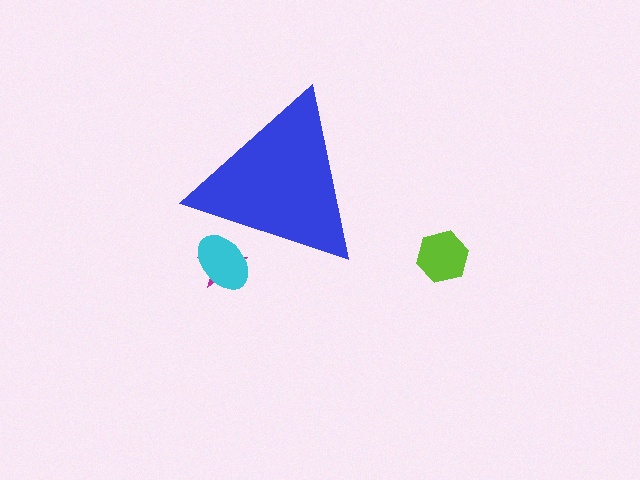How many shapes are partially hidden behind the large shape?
2 shapes are partially hidden.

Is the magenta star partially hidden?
Yes, the magenta star is partially hidden behind the blue triangle.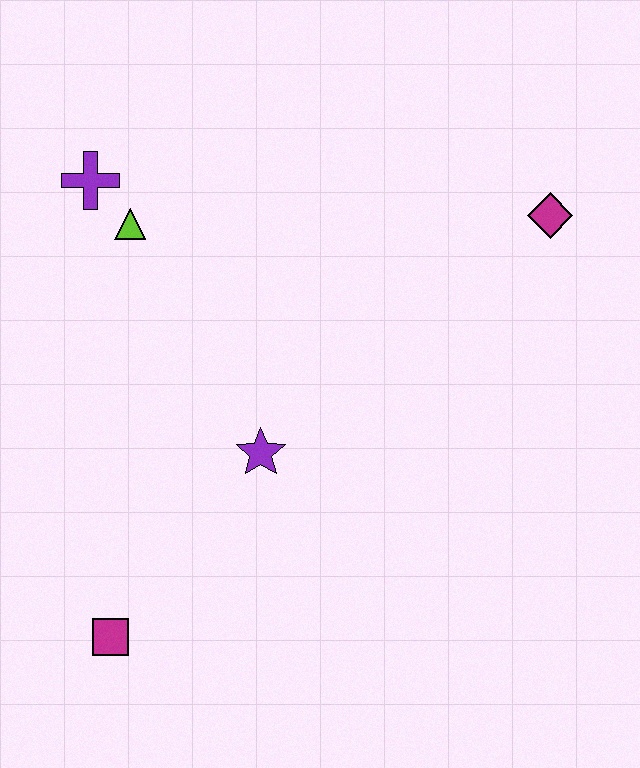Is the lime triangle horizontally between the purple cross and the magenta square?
No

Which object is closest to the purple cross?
The lime triangle is closest to the purple cross.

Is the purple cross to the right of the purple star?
No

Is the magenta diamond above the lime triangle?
Yes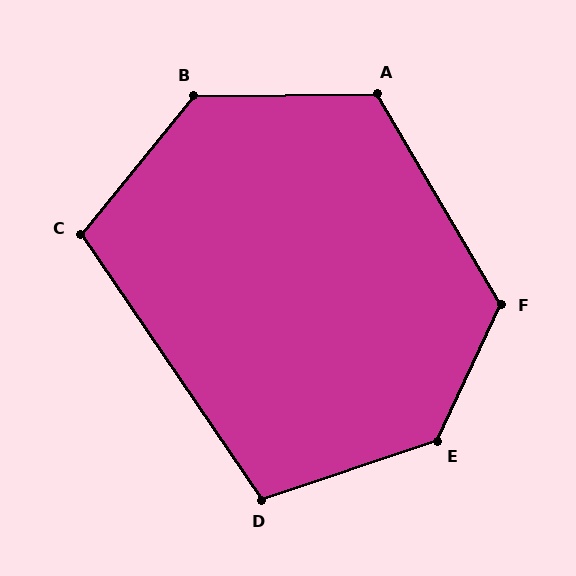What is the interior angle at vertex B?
Approximately 130 degrees (obtuse).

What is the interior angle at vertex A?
Approximately 120 degrees (obtuse).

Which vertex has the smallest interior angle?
D, at approximately 106 degrees.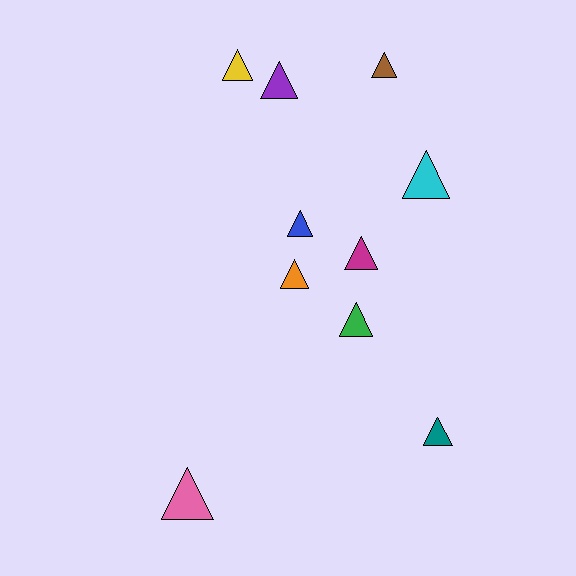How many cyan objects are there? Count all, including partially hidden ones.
There is 1 cyan object.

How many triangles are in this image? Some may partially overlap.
There are 10 triangles.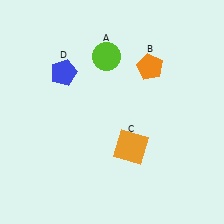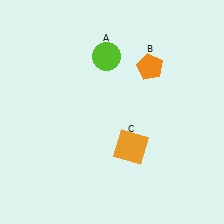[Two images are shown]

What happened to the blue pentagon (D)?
The blue pentagon (D) was removed in Image 2. It was in the top-left area of Image 1.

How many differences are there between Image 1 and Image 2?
There is 1 difference between the two images.